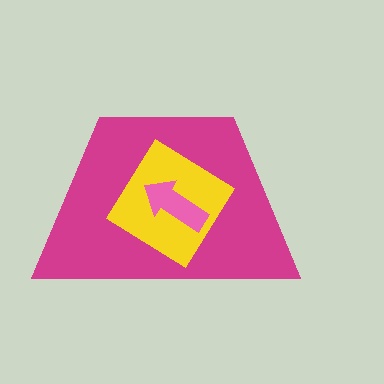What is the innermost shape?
The pink arrow.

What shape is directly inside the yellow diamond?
The pink arrow.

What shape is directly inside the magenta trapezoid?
The yellow diamond.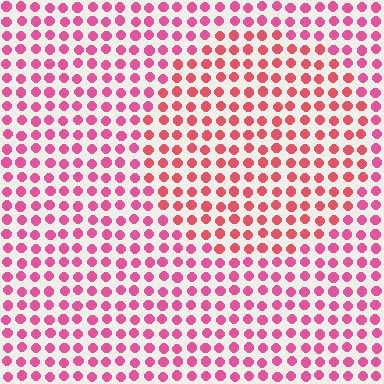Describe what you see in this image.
The image is filled with small pink elements in a uniform arrangement. A circle-shaped region is visible where the elements are tinted to a slightly different hue, forming a subtle color boundary.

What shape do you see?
I see a circle.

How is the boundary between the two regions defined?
The boundary is defined purely by a slight shift in hue (about 23 degrees). Spacing, size, and orientation are identical on both sides.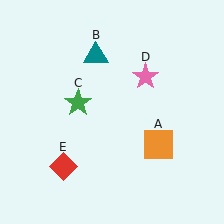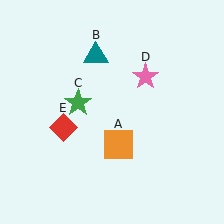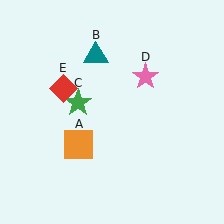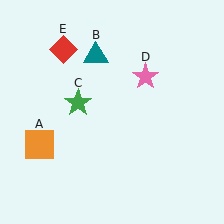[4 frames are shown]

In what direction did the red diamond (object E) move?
The red diamond (object E) moved up.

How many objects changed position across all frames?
2 objects changed position: orange square (object A), red diamond (object E).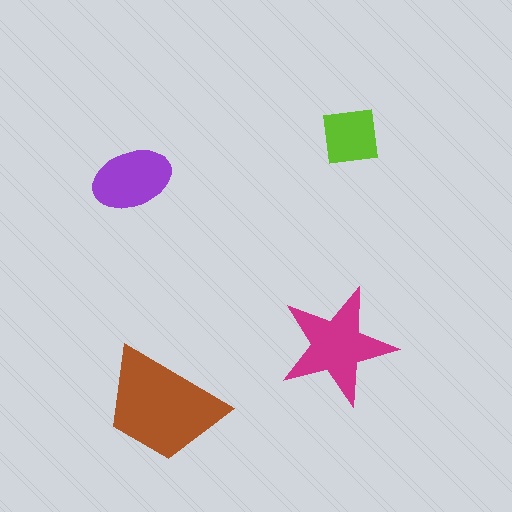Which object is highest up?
The lime square is topmost.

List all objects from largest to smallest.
The brown trapezoid, the magenta star, the purple ellipse, the lime square.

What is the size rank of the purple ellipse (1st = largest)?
3rd.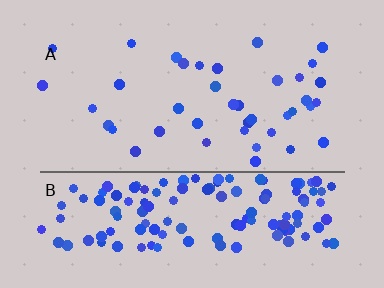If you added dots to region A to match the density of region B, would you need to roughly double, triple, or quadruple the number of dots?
Approximately quadruple.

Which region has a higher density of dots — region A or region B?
B (the bottom).